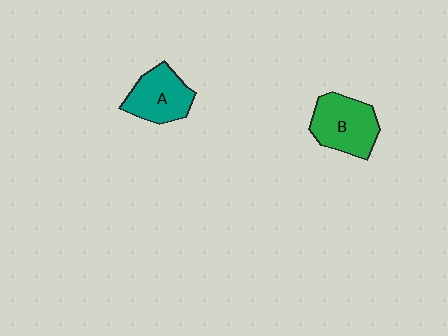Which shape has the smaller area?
Shape A (teal).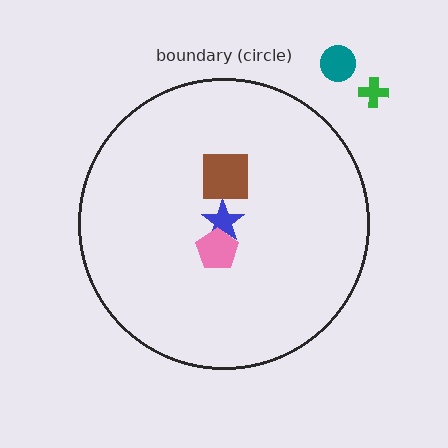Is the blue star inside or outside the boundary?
Inside.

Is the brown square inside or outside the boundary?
Inside.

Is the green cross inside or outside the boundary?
Outside.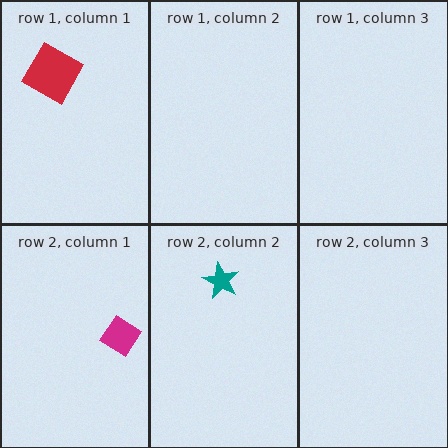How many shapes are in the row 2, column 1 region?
1.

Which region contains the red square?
The row 1, column 1 region.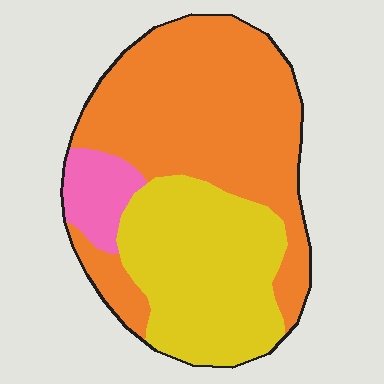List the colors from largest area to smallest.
From largest to smallest: orange, yellow, pink.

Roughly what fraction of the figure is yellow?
Yellow covers 36% of the figure.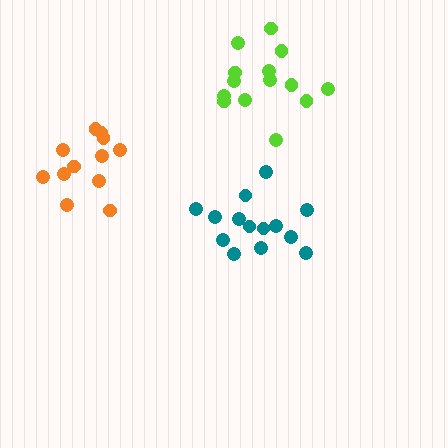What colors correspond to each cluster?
The clusters are colored: teal, lime, orange.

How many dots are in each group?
Group 1: 14 dots, Group 2: 14 dots, Group 3: 12 dots (40 total).